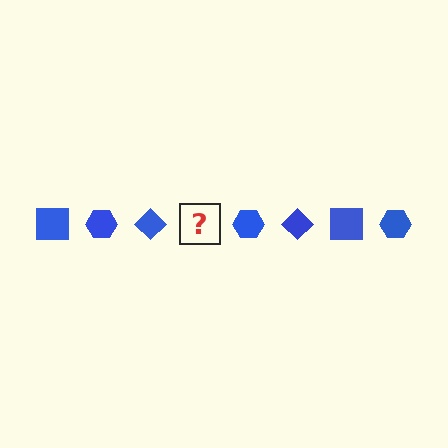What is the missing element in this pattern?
The missing element is a blue square.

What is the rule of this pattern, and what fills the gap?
The rule is that the pattern cycles through square, hexagon, diamond shapes in blue. The gap should be filled with a blue square.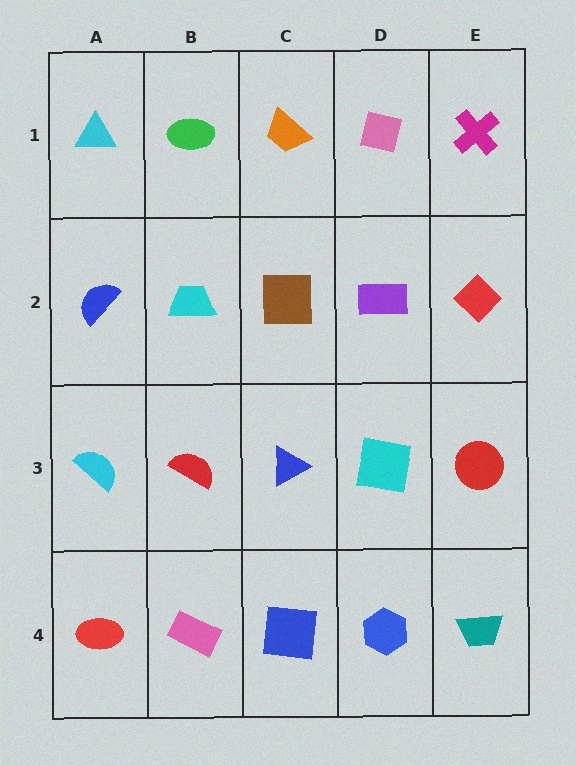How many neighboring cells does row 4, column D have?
3.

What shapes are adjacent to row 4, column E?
A red circle (row 3, column E), a blue hexagon (row 4, column D).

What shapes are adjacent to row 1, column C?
A brown square (row 2, column C), a green ellipse (row 1, column B), a pink square (row 1, column D).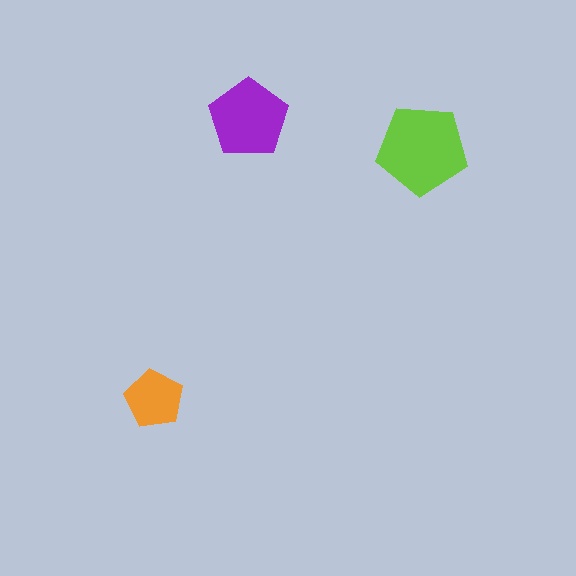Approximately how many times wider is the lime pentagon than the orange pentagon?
About 1.5 times wider.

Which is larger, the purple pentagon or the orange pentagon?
The purple one.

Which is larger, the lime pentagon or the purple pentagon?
The lime one.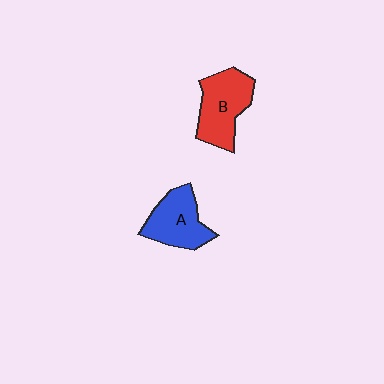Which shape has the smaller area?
Shape A (blue).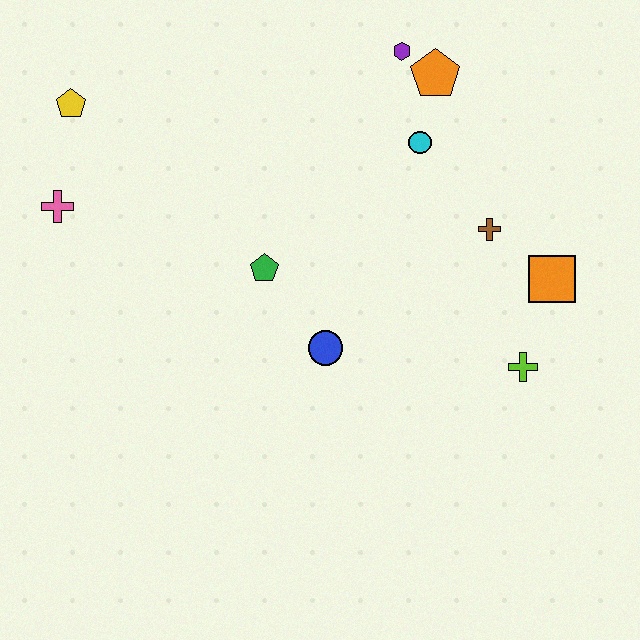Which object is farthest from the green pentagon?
The orange square is farthest from the green pentagon.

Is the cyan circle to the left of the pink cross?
No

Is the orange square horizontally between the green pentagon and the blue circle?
No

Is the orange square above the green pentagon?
No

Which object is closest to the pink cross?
The yellow pentagon is closest to the pink cross.